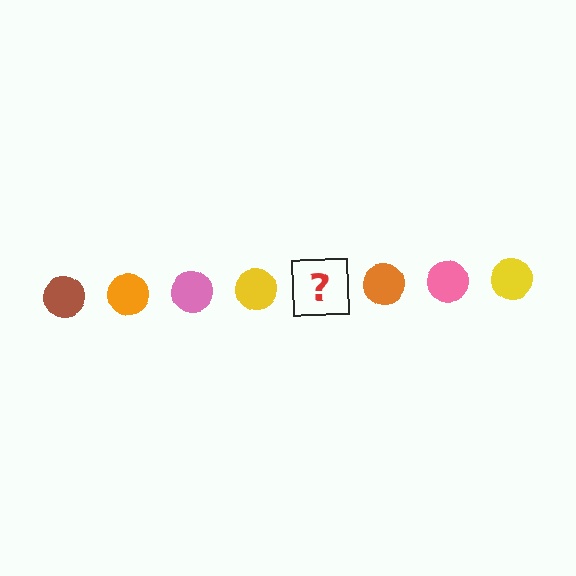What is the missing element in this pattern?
The missing element is a brown circle.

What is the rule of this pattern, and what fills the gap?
The rule is that the pattern cycles through brown, orange, pink, yellow circles. The gap should be filled with a brown circle.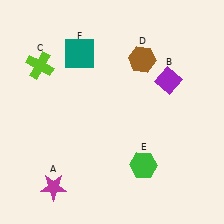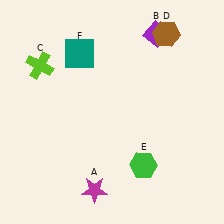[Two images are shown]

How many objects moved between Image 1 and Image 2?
3 objects moved between the two images.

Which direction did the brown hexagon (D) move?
The brown hexagon (D) moved up.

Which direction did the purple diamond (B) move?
The purple diamond (B) moved up.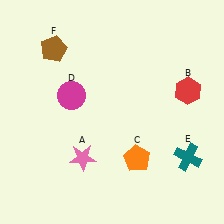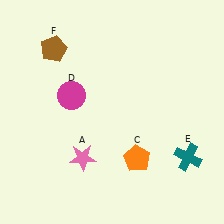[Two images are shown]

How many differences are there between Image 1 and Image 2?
There is 1 difference between the two images.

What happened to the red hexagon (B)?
The red hexagon (B) was removed in Image 2. It was in the top-right area of Image 1.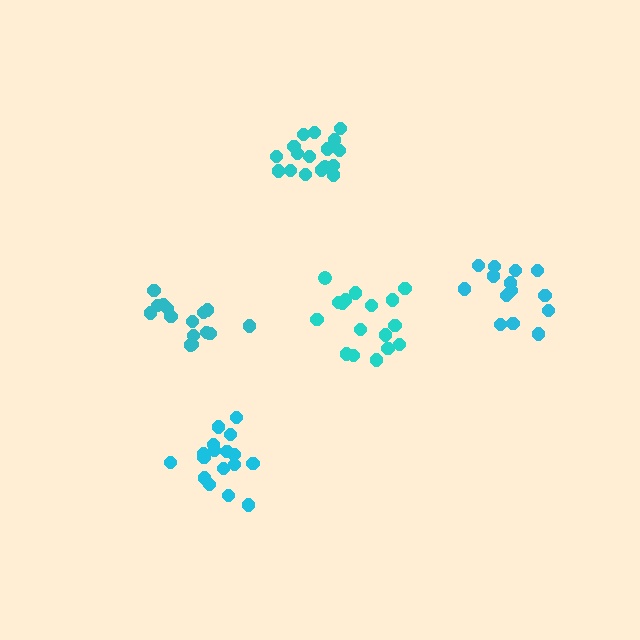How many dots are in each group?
Group 1: 17 dots, Group 2: 17 dots, Group 3: 17 dots, Group 4: 14 dots, Group 5: 15 dots (80 total).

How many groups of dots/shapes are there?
There are 5 groups.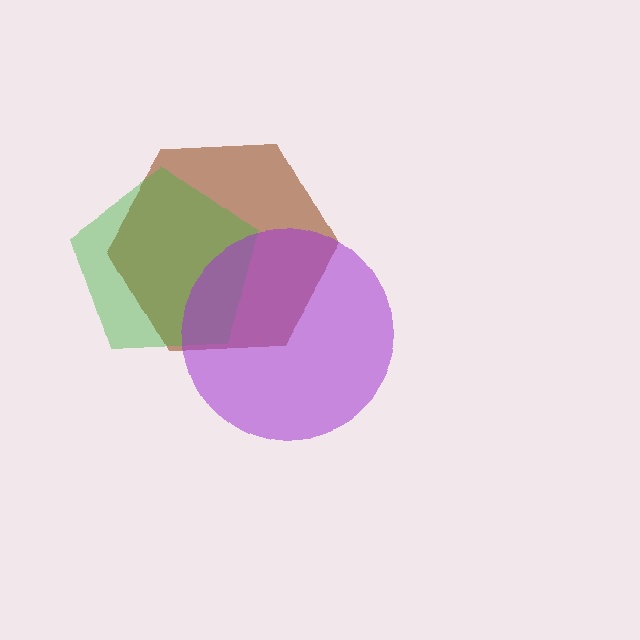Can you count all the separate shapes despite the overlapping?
Yes, there are 3 separate shapes.